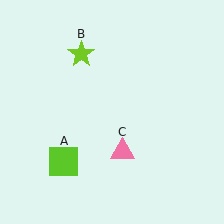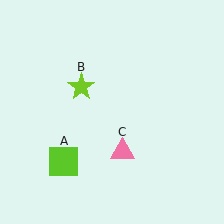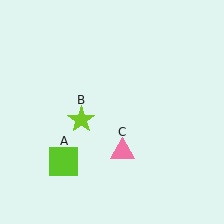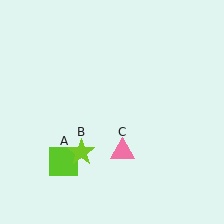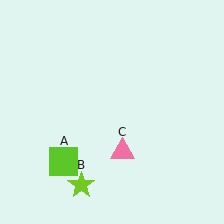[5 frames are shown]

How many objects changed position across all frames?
1 object changed position: lime star (object B).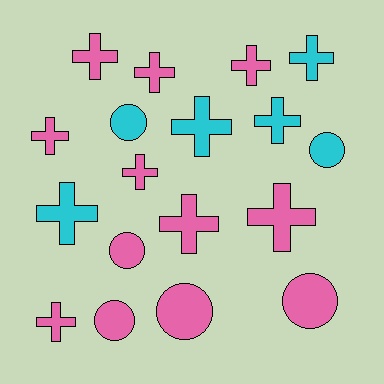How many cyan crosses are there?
There are 4 cyan crosses.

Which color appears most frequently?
Pink, with 12 objects.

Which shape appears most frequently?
Cross, with 12 objects.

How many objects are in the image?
There are 18 objects.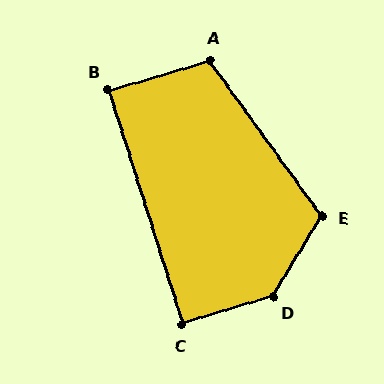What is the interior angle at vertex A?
Approximately 110 degrees (obtuse).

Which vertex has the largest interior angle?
D, at approximately 138 degrees.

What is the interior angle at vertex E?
Approximately 113 degrees (obtuse).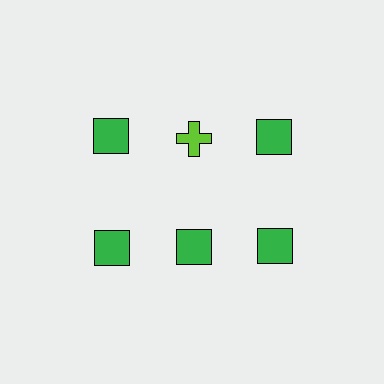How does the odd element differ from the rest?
It differs in both color (lime instead of green) and shape (cross instead of square).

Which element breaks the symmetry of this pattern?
The lime cross in the top row, second from left column breaks the symmetry. All other shapes are green squares.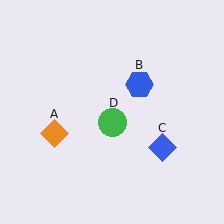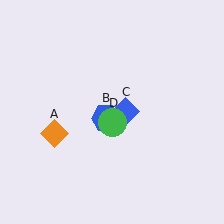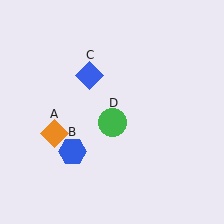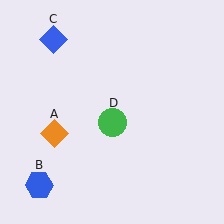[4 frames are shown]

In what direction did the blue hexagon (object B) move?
The blue hexagon (object B) moved down and to the left.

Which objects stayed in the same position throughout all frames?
Orange diamond (object A) and green circle (object D) remained stationary.